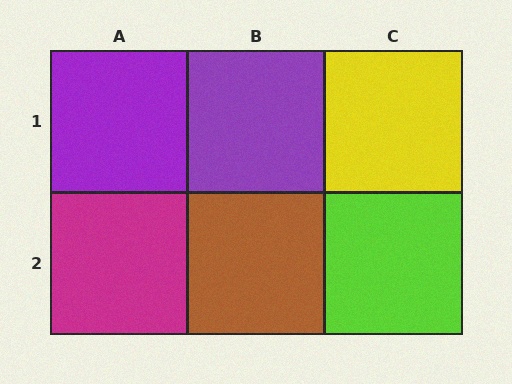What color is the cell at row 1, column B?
Purple.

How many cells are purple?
2 cells are purple.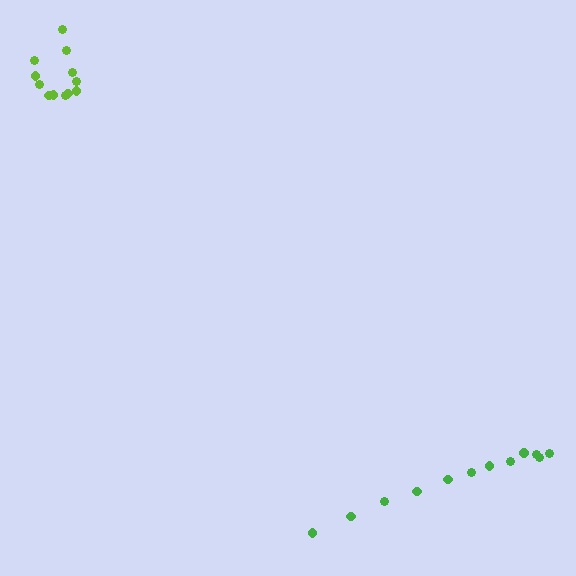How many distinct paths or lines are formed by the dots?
There are 2 distinct paths.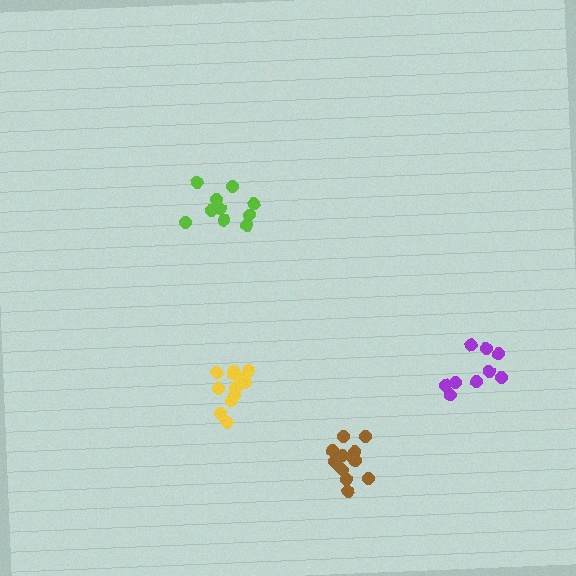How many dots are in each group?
Group 1: 13 dots, Group 2: 13 dots, Group 3: 9 dots, Group 4: 10 dots (45 total).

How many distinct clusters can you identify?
There are 4 distinct clusters.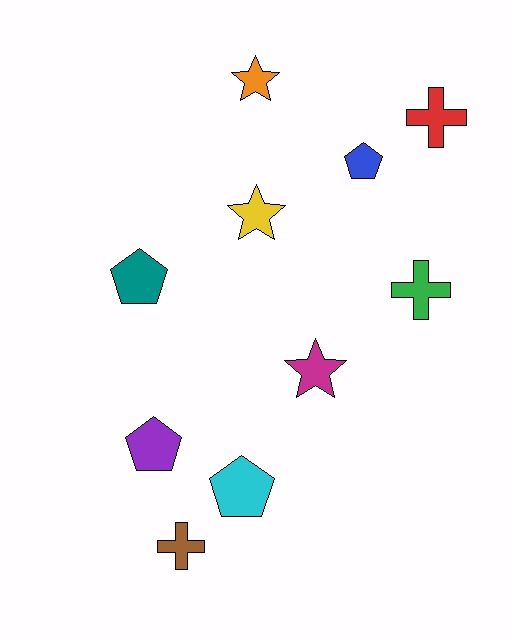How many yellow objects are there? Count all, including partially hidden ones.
There is 1 yellow object.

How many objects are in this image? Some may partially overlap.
There are 10 objects.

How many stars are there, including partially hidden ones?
There are 3 stars.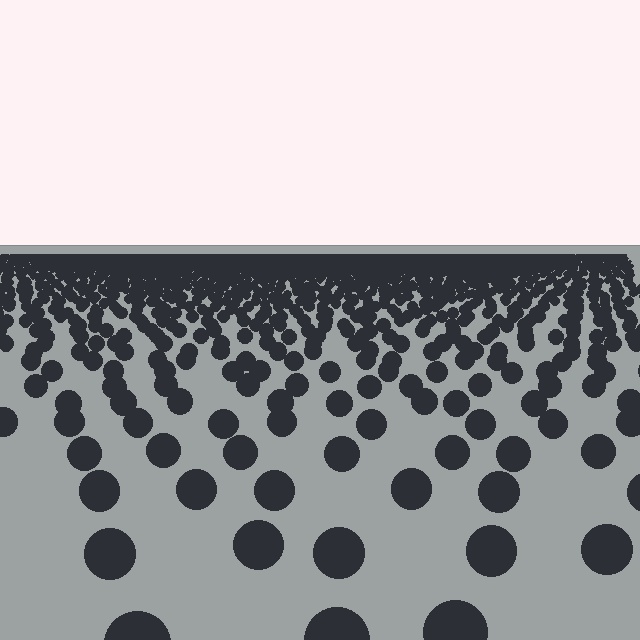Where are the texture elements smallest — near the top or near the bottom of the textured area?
Near the top.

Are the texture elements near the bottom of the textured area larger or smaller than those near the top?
Larger. Near the bottom, elements are closer to the viewer and appear at a bigger on-screen size.